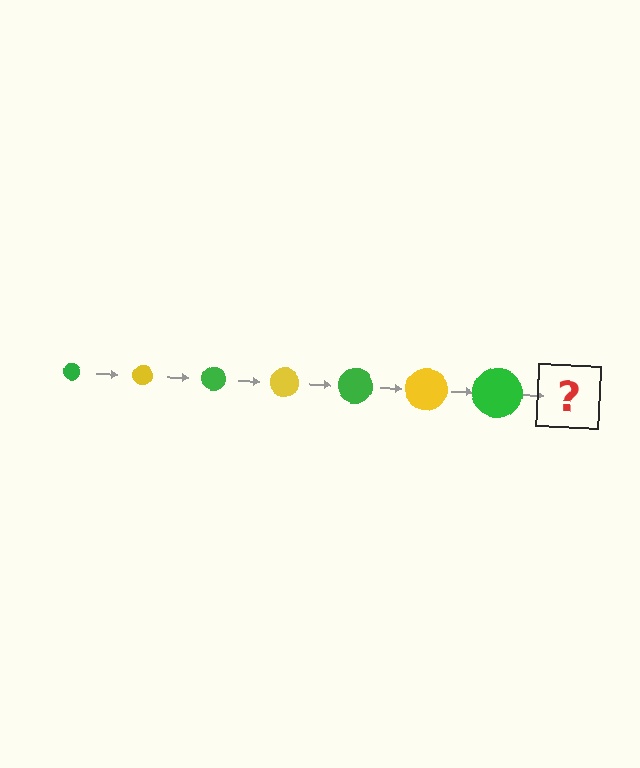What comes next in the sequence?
The next element should be a yellow circle, larger than the previous one.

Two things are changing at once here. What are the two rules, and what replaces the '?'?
The two rules are that the circle grows larger each step and the color cycles through green and yellow. The '?' should be a yellow circle, larger than the previous one.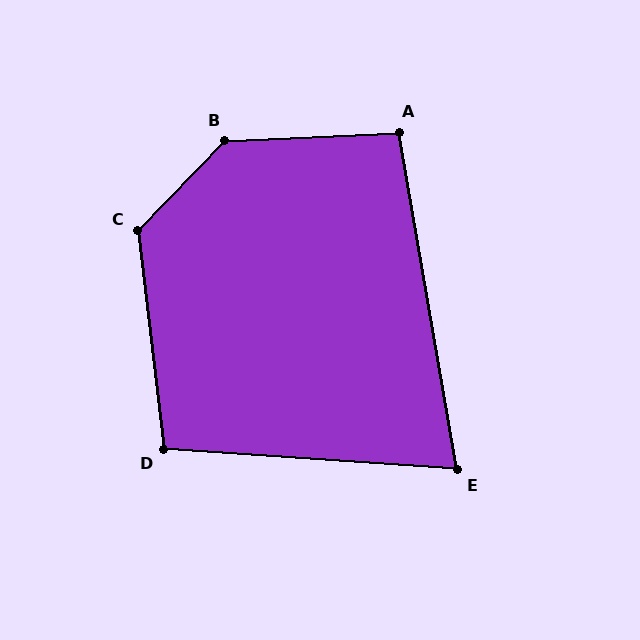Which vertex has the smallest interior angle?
E, at approximately 76 degrees.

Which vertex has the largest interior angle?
B, at approximately 137 degrees.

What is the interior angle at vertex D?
Approximately 101 degrees (obtuse).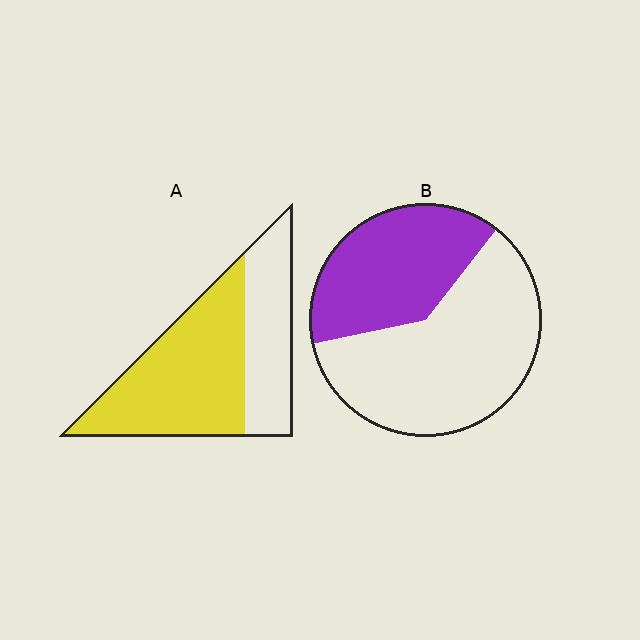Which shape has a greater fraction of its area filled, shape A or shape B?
Shape A.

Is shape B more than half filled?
No.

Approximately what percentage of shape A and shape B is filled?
A is approximately 65% and B is approximately 40%.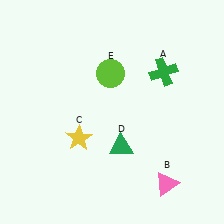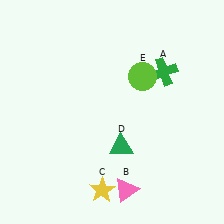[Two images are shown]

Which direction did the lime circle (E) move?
The lime circle (E) moved right.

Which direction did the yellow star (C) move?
The yellow star (C) moved down.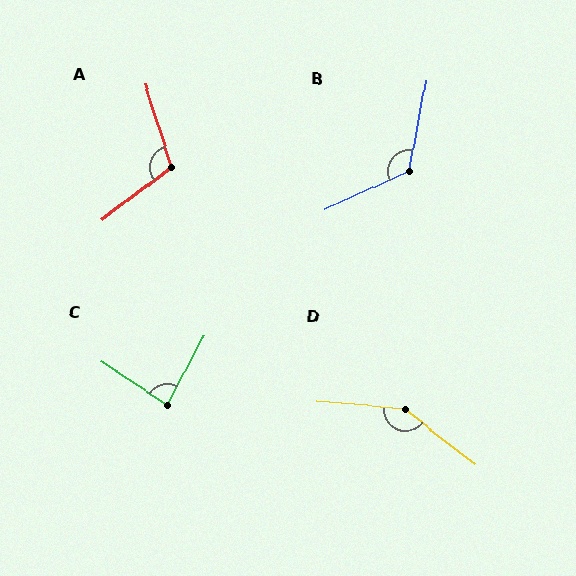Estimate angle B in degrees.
Approximately 125 degrees.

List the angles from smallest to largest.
C (85°), A (110°), B (125°), D (147°).